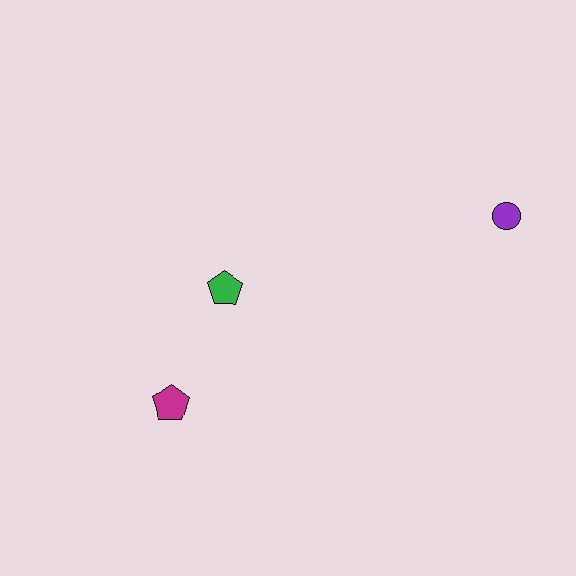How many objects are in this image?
There are 3 objects.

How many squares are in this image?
There are no squares.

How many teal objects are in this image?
There are no teal objects.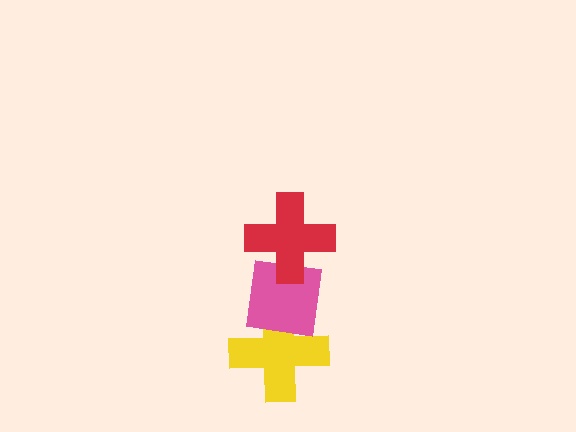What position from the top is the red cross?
The red cross is 1st from the top.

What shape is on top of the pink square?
The red cross is on top of the pink square.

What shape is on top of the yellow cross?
The pink square is on top of the yellow cross.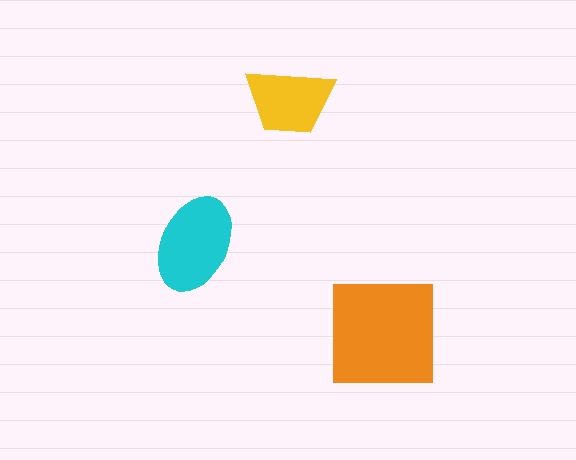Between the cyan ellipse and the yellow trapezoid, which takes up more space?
The cyan ellipse.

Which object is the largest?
The orange square.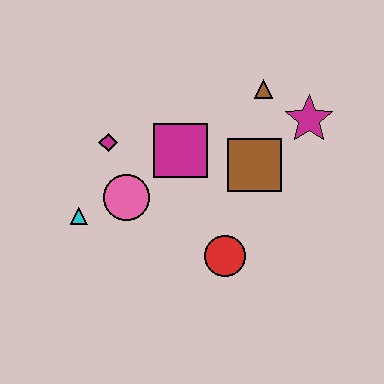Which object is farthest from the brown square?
The cyan triangle is farthest from the brown square.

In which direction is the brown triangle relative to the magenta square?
The brown triangle is to the right of the magenta square.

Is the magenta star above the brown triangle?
No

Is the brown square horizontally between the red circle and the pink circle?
No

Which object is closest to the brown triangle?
The magenta star is closest to the brown triangle.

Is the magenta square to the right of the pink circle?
Yes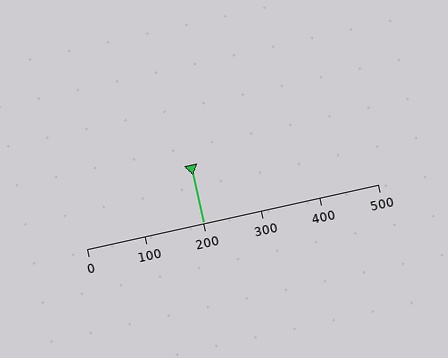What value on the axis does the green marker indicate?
The marker indicates approximately 200.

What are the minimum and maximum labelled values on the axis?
The axis runs from 0 to 500.